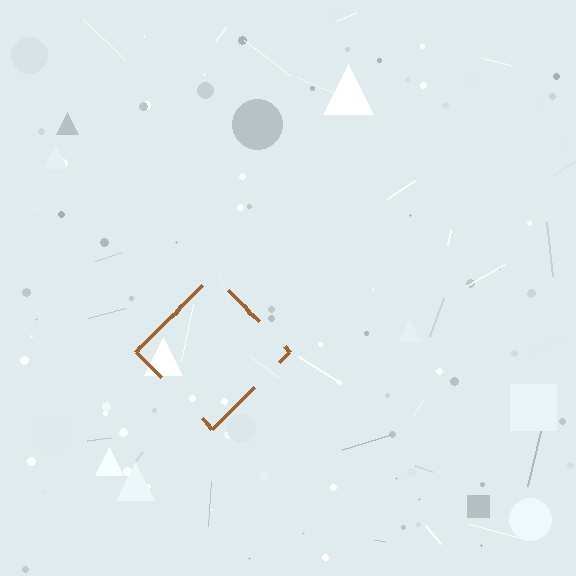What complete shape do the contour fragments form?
The contour fragments form a diamond.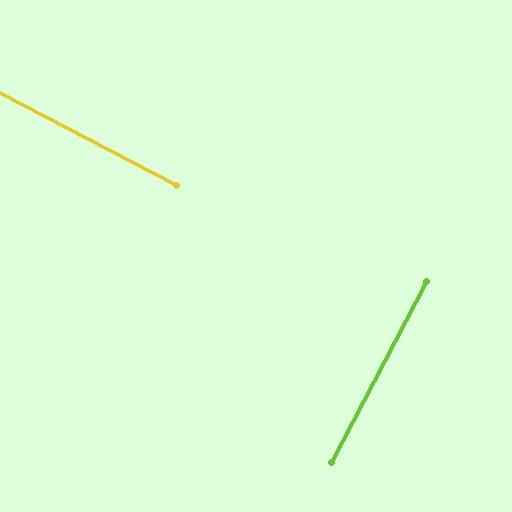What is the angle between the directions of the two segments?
Approximately 90 degrees.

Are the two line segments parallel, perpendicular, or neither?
Perpendicular — they meet at approximately 90°.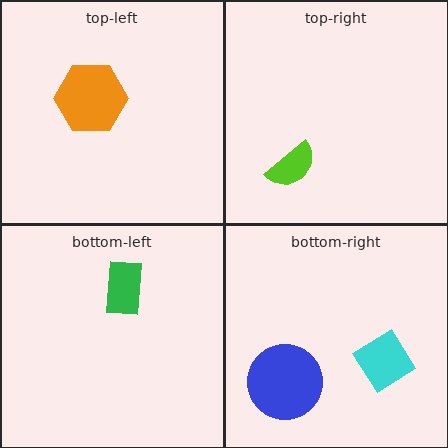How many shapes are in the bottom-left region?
1.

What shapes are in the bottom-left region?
The green rectangle.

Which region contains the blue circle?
The bottom-right region.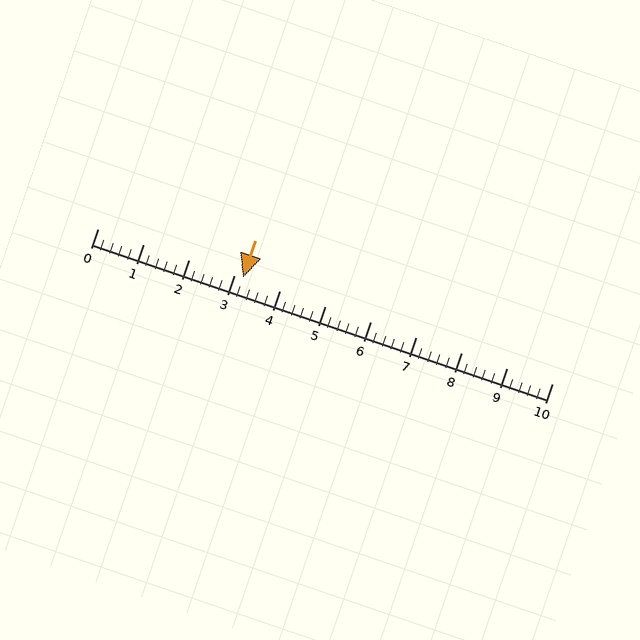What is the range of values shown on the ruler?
The ruler shows values from 0 to 10.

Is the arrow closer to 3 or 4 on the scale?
The arrow is closer to 3.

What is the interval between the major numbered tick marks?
The major tick marks are spaced 1 units apart.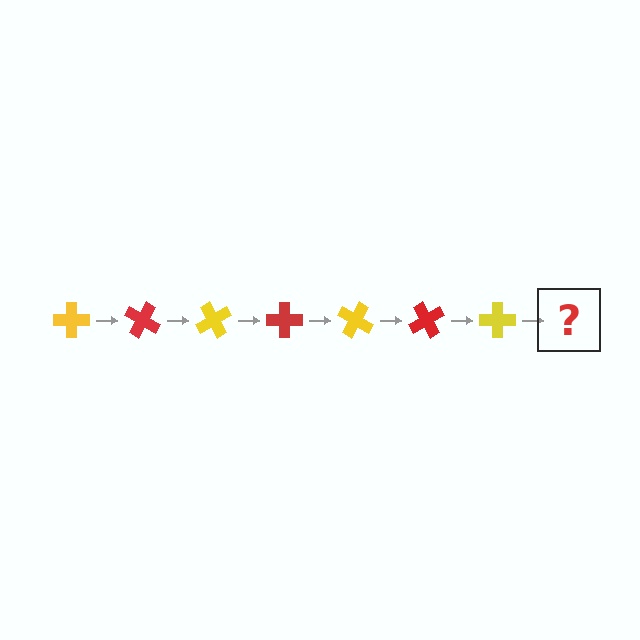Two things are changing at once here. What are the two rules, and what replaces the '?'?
The two rules are that it rotates 30 degrees each step and the color cycles through yellow and red. The '?' should be a red cross, rotated 210 degrees from the start.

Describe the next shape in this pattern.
It should be a red cross, rotated 210 degrees from the start.